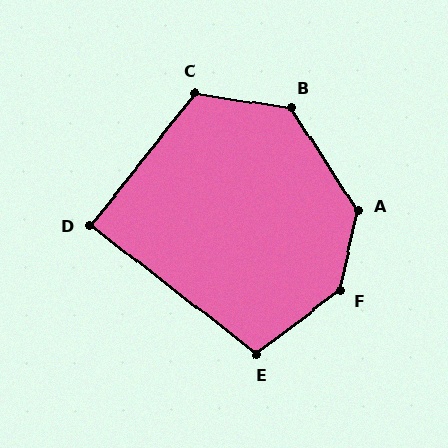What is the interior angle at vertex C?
Approximately 120 degrees (obtuse).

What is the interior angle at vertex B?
Approximately 132 degrees (obtuse).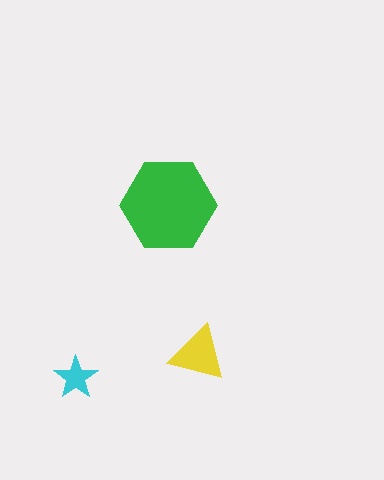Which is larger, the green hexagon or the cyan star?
The green hexagon.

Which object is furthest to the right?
The yellow triangle is rightmost.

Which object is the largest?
The green hexagon.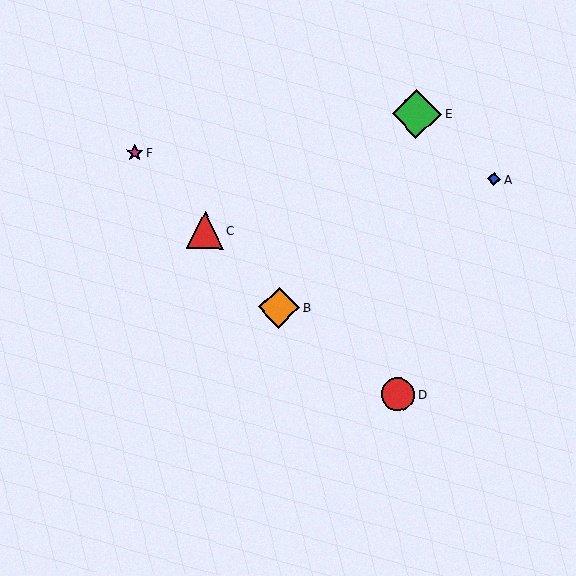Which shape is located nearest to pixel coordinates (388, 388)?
The red circle (labeled D) at (398, 394) is nearest to that location.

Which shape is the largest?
The green diamond (labeled E) is the largest.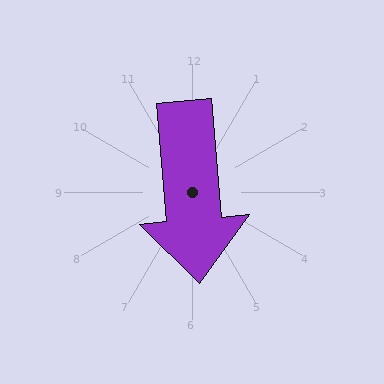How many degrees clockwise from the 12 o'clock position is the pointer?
Approximately 175 degrees.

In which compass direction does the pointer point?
South.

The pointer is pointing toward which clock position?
Roughly 6 o'clock.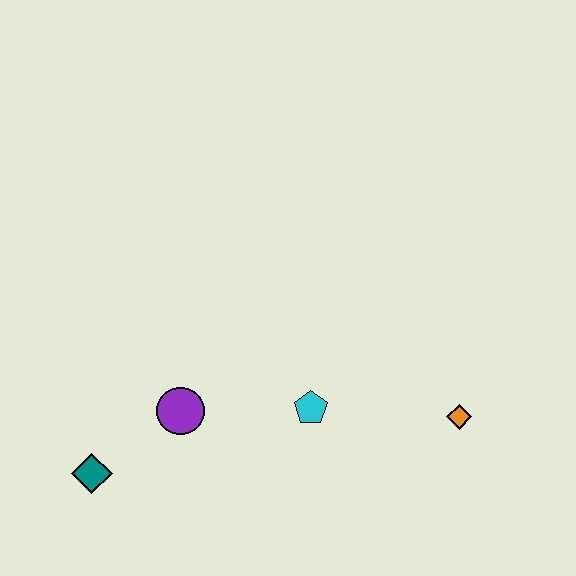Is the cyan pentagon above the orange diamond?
Yes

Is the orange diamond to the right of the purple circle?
Yes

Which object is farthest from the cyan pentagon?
The teal diamond is farthest from the cyan pentagon.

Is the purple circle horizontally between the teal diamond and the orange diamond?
Yes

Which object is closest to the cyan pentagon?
The purple circle is closest to the cyan pentagon.